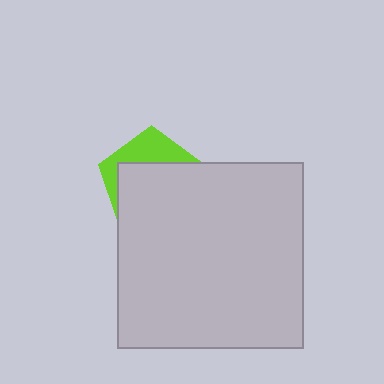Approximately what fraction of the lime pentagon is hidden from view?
Roughly 68% of the lime pentagon is hidden behind the light gray square.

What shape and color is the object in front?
The object in front is a light gray square.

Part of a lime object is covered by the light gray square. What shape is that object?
It is a pentagon.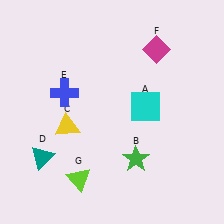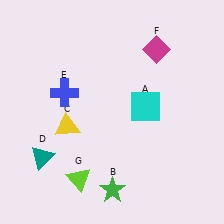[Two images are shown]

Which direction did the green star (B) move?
The green star (B) moved down.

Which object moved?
The green star (B) moved down.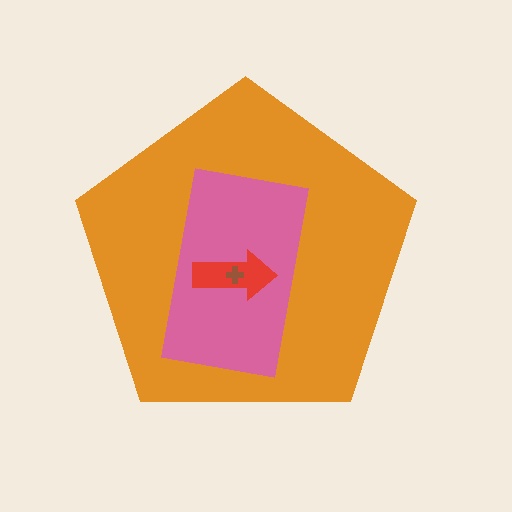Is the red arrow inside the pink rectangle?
Yes.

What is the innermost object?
The brown cross.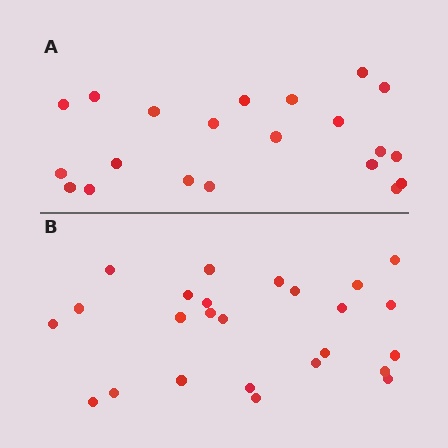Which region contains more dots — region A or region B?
Region B (the bottom region) has more dots.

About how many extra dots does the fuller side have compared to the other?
Region B has about 4 more dots than region A.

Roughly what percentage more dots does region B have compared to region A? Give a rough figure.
About 20% more.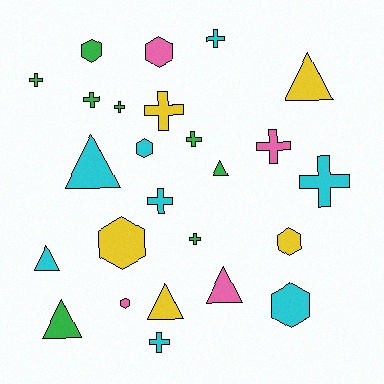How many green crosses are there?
There are 5 green crosses.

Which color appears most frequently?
Green, with 8 objects.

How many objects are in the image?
There are 25 objects.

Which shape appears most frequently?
Cross, with 11 objects.